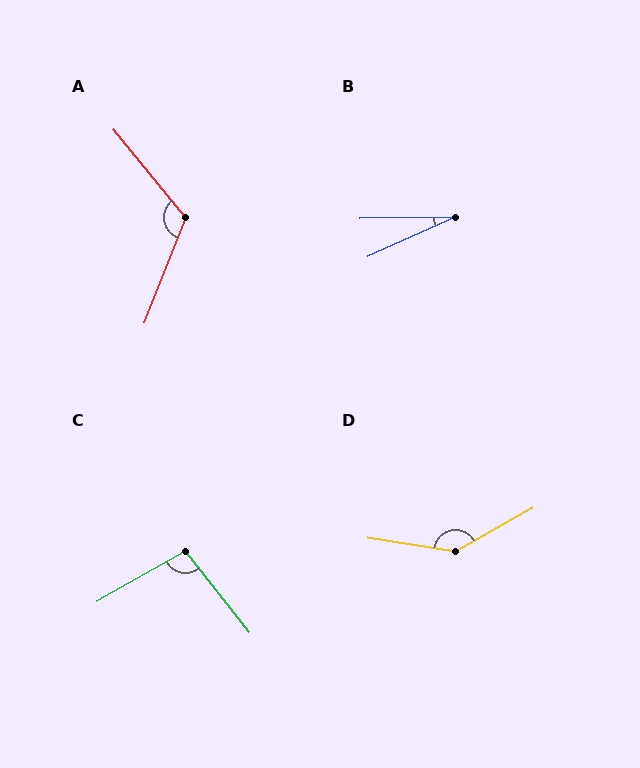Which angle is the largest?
D, at approximately 142 degrees.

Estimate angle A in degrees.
Approximately 119 degrees.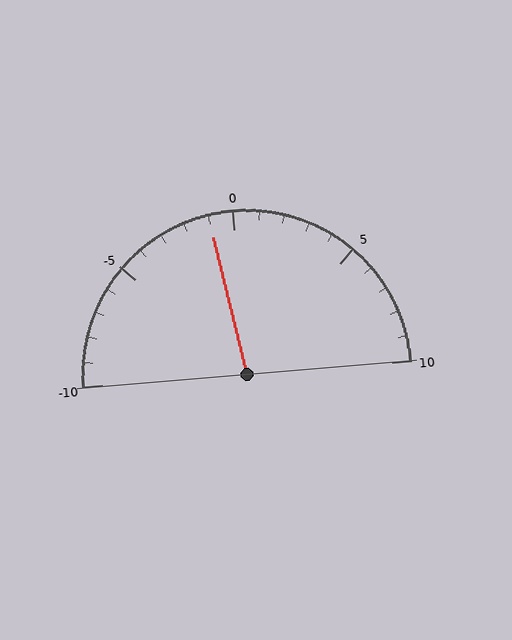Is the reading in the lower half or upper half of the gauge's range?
The reading is in the lower half of the range (-10 to 10).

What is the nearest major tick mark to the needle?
The nearest major tick mark is 0.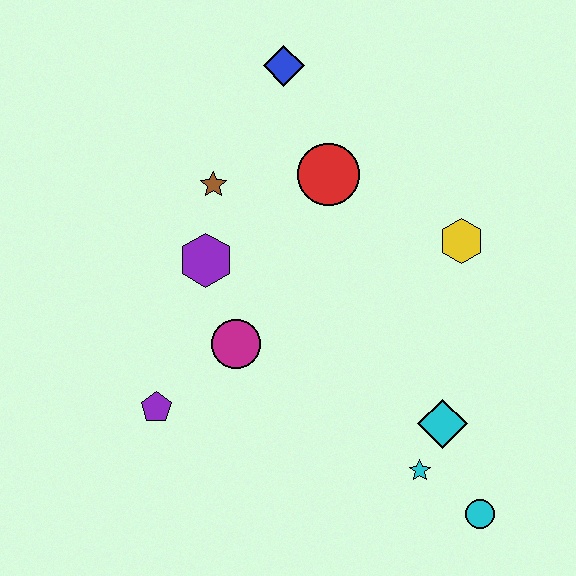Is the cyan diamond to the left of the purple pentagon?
No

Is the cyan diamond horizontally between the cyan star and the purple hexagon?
No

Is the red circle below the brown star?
No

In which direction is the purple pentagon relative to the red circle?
The purple pentagon is below the red circle.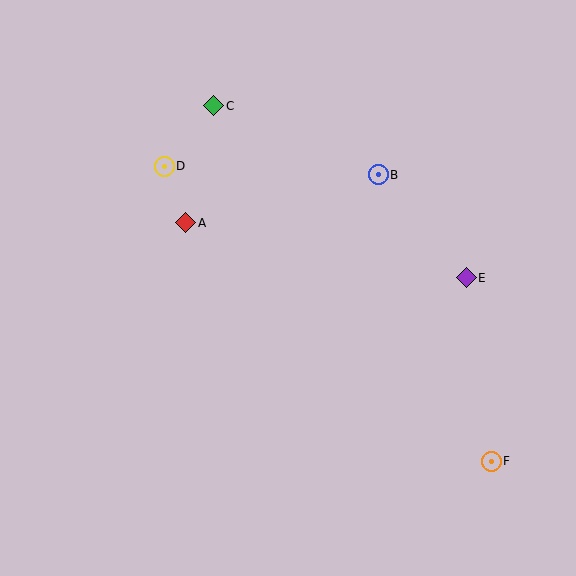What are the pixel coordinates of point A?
Point A is at (186, 223).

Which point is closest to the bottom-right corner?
Point F is closest to the bottom-right corner.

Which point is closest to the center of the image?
Point A at (186, 223) is closest to the center.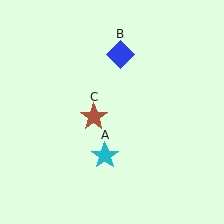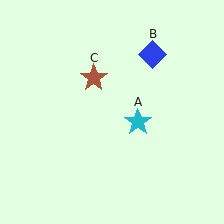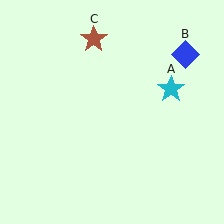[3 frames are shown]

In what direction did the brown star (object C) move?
The brown star (object C) moved up.